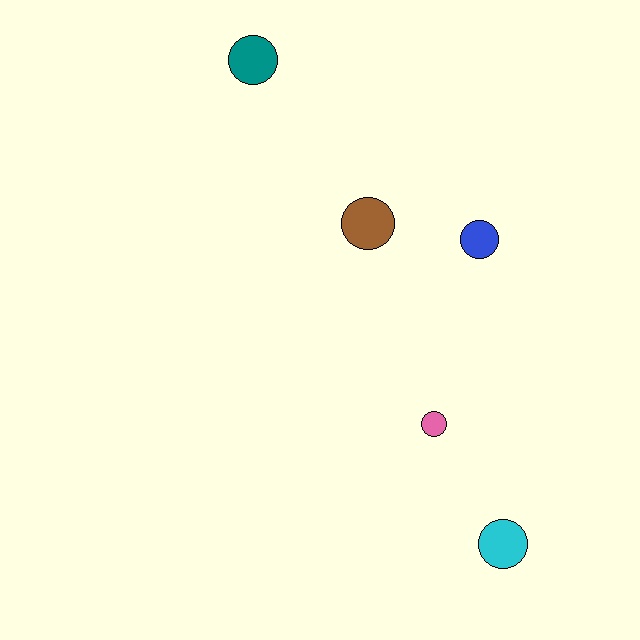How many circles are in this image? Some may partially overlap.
There are 5 circles.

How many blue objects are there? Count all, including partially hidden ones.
There is 1 blue object.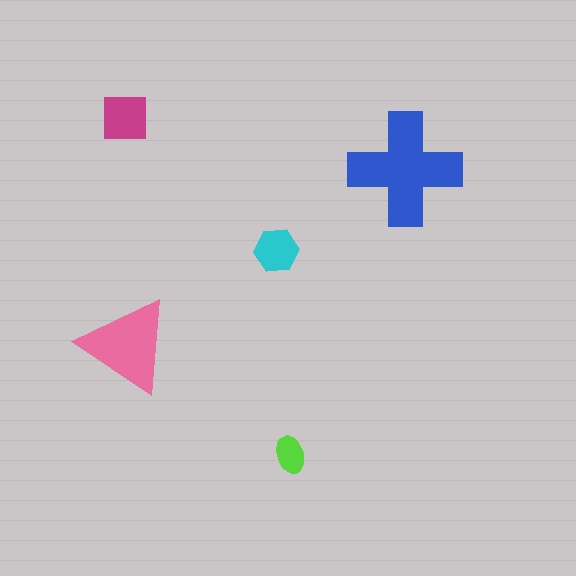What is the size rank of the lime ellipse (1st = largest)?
5th.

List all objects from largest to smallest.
The blue cross, the pink triangle, the magenta square, the cyan hexagon, the lime ellipse.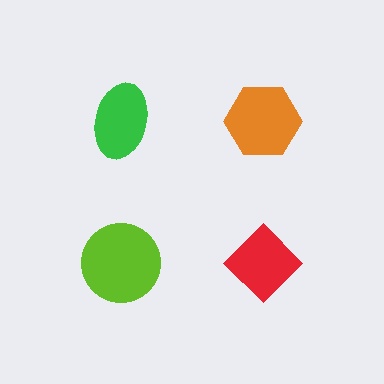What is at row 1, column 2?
An orange hexagon.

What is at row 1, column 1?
A green ellipse.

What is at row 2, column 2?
A red diamond.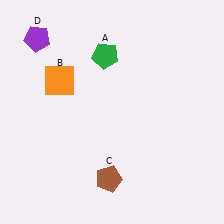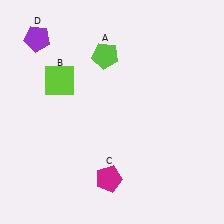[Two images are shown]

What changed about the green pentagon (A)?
In Image 1, A is green. In Image 2, it changed to lime.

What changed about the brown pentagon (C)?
In Image 1, C is brown. In Image 2, it changed to magenta.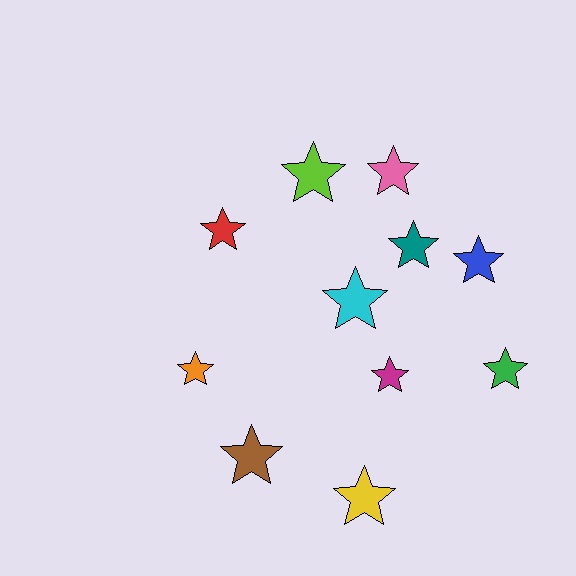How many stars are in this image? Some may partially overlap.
There are 11 stars.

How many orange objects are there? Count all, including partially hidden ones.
There is 1 orange object.